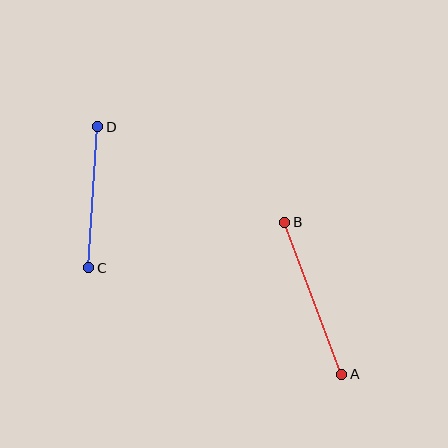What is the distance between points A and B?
The distance is approximately 162 pixels.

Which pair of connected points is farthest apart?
Points A and B are farthest apart.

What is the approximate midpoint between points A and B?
The midpoint is at approximately (313, 298) pixels.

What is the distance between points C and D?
The distance is approximately 141 pixels.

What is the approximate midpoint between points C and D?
The midpoint is at approximately (93, 197) pixels.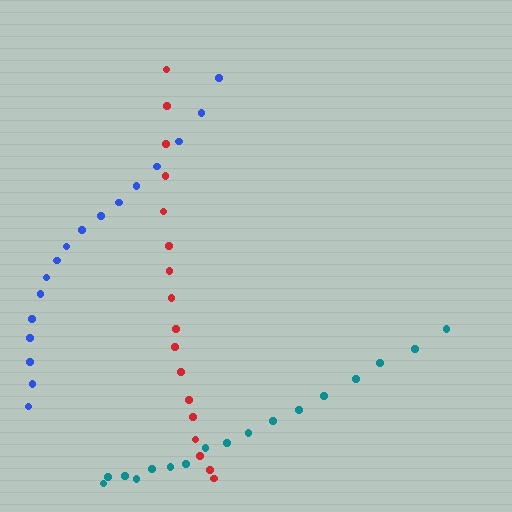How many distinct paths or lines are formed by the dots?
There are 3 distinct paths.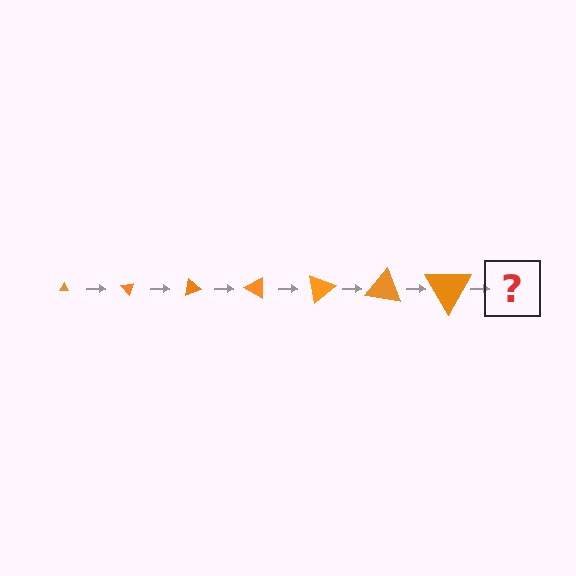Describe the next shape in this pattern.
It should be a triangle, larger than the previous one and rotated 350 degrees from the start.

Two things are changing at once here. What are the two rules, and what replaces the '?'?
The two rules are that the triangle grows larger each step and it rotates 50 degrees each step. The '?' should be a triangle, larger than the previous one and rotated 350 degrees from the start.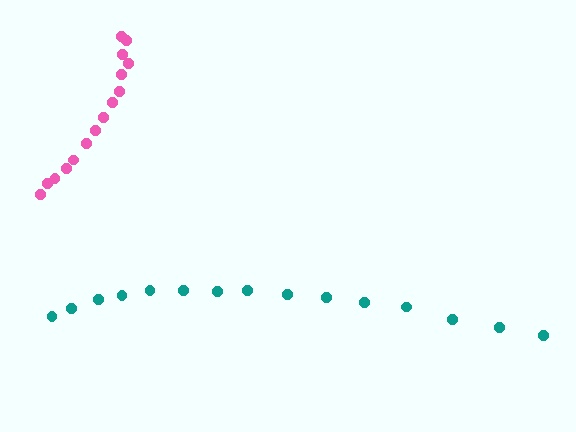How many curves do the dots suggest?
There are 2 distinct paths.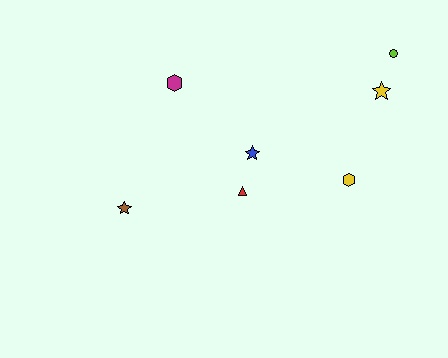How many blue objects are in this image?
There is 1 blue object.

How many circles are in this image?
There is 1 circle.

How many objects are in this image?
There are 7 objects.